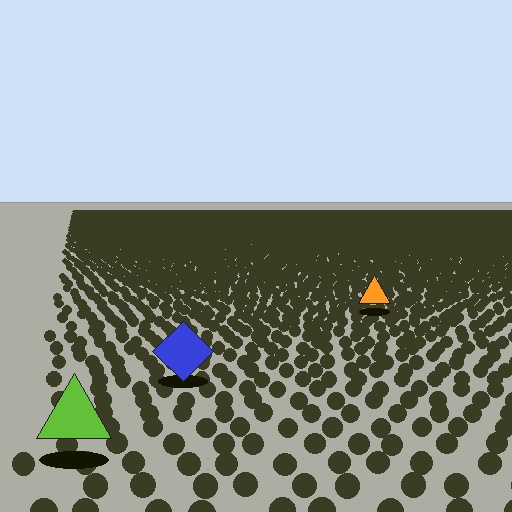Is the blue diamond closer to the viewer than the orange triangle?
Yes. The blue diamond is closer — you can tell from the texture gradient: the ground texture is coarser near it.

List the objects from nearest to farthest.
From nearest to farthest: the lime triangle, the blue diamond, the orange triangle.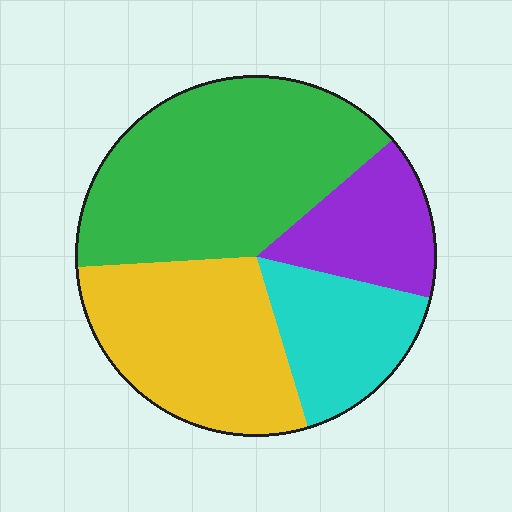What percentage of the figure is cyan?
Cyan covers 16% of the figure.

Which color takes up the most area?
Green, at roughly 40%.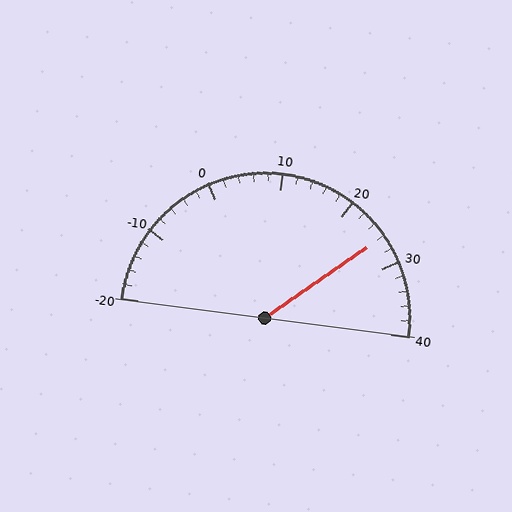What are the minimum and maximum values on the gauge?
The gauge ranges from -20 to 40.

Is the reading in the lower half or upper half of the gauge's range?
The reading is in the upper half of the range (-20 to 40).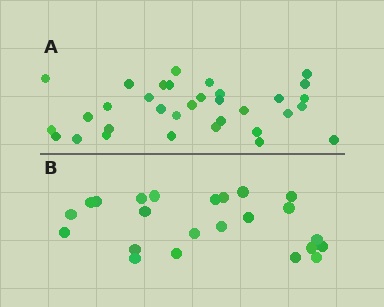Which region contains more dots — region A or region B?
Region A (the top region) has more dots.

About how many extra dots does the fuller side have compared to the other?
Region A has roughly 8 or so more dots than region B.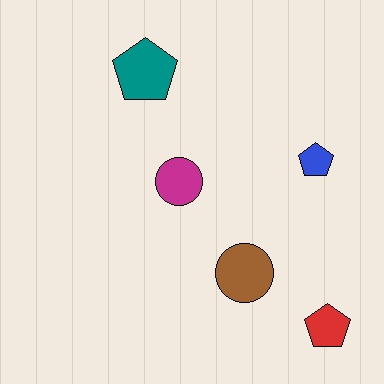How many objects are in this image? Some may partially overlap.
There are 5 objects.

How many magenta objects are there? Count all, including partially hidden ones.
There is 1 magenta object.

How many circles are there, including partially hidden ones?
There are 2 circles.